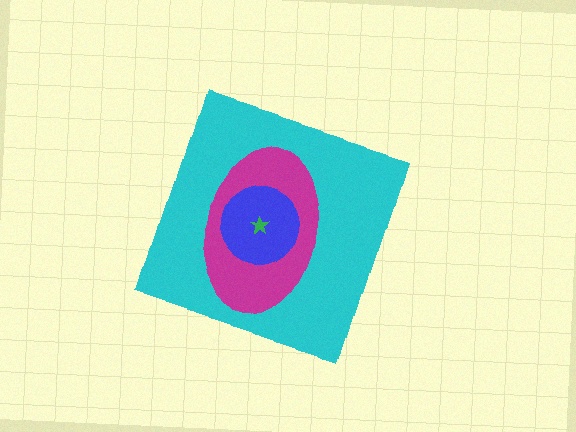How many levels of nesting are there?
4.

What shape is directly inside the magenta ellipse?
The blue circle.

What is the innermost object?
The green star.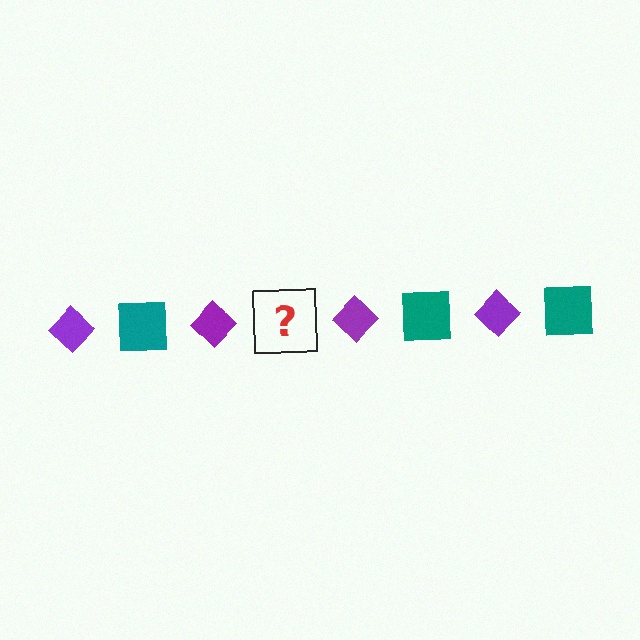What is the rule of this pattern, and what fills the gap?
The rule is that the pattern alternates between purple diamond and teal square. The gap should be filled with a teal square.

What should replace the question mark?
The question mark should be replaced with a teal square.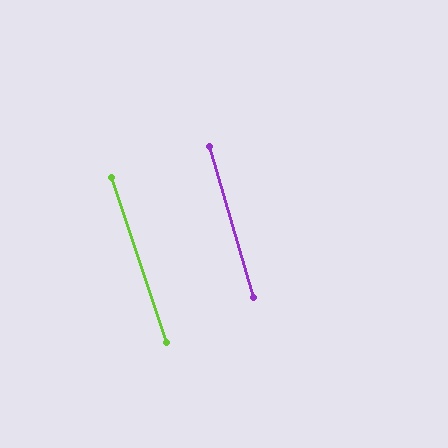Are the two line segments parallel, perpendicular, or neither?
Parallel — their directions differ by only 1.9°.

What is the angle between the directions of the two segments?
Approximately 2 degrees.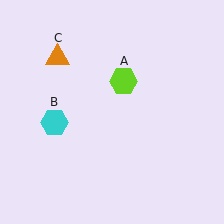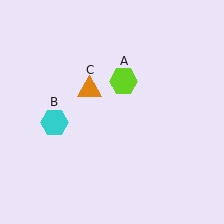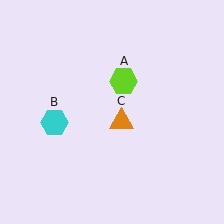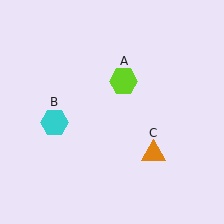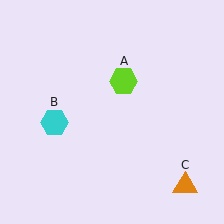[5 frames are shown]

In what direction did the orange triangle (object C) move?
The orange triangle (object C) moved down and to the right.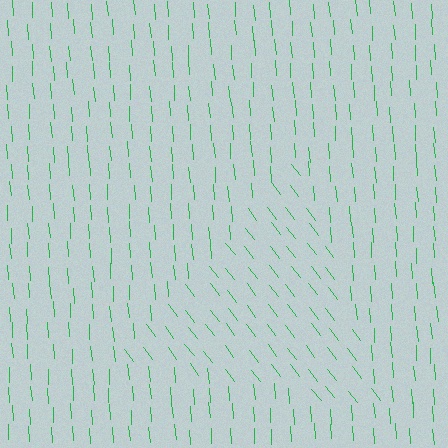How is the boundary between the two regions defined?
The boundary is defined purely by a change in line orientation (approximately 33 degrees difference). All lines are the same color and thickness.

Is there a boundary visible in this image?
Yes, there is a texture boundary formed by a change in line orientation.